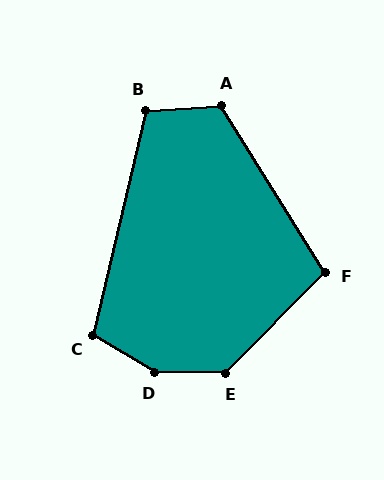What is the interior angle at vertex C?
Approximately 108 degrees (obtuse).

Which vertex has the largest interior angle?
D, at approximately 150 degrees.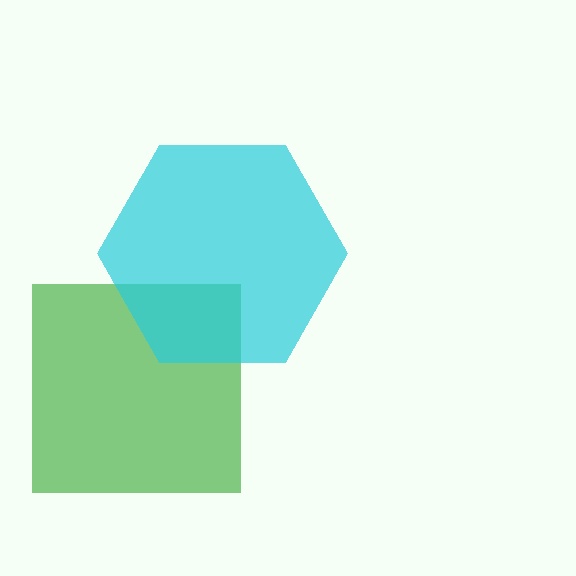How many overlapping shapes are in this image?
There are 2 overlapping shapes in the image.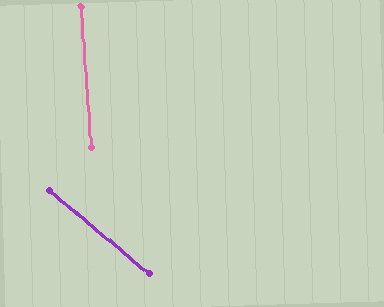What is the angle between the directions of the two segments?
Approximately 46 degrees.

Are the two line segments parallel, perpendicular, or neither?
Neither parallel nor perpendicular — they differ by about 46°.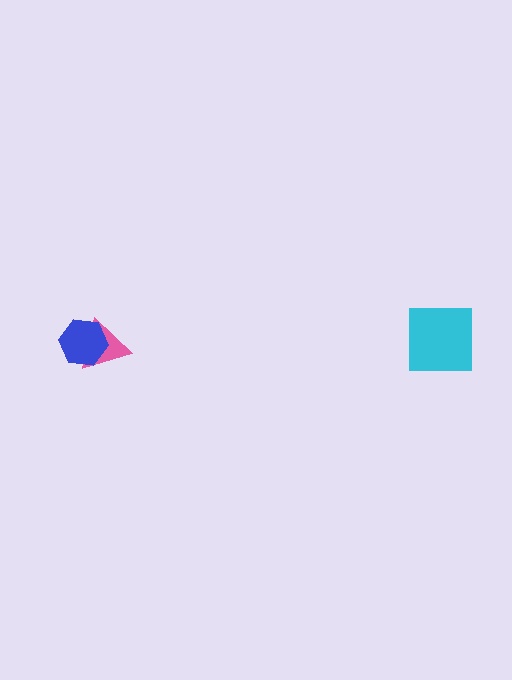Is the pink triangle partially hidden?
Yes, it is partially covered by another shape.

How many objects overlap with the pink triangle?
1 object overlaps with the pink triangle.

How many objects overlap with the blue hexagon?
1 object overlaps with the blue hexagon.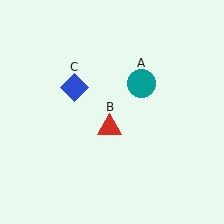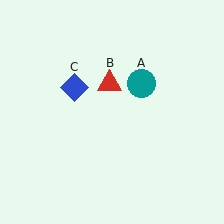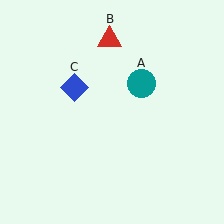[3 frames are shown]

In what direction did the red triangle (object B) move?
The red triangle (object B) moved up.